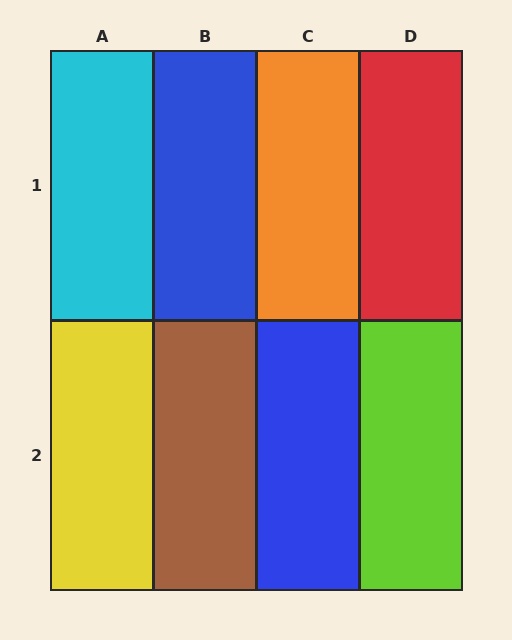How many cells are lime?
1 cell is lime.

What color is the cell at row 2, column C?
Blue.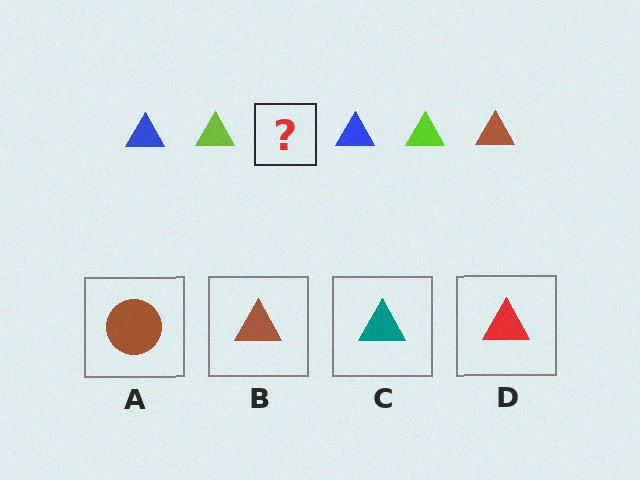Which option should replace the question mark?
Option B.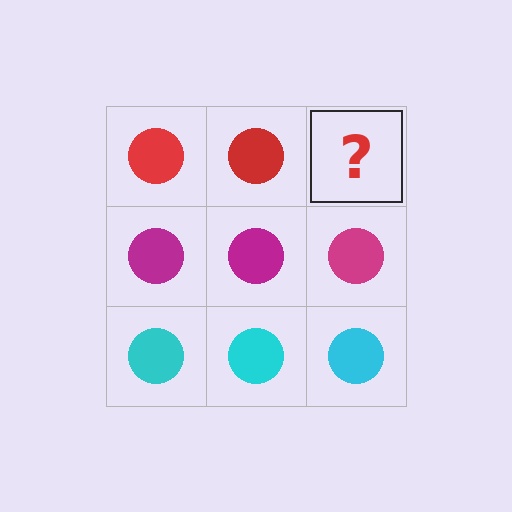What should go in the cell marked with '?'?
The missing cell should contain a red circle.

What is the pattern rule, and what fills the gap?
The rule is that each row has a consistent color. The gap should be filled with a red circle.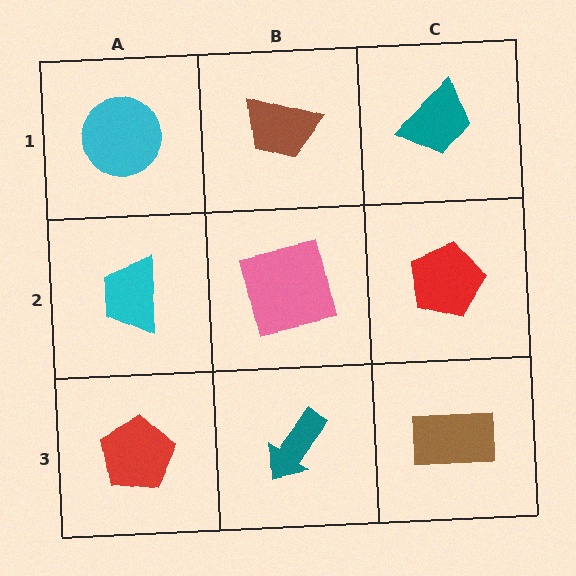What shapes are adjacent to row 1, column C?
A red pentagon (row 2, column C), a brown trapezoid (row 1, column B).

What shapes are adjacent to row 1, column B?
A pink square (row 2, column B), a cyan circle (row 1, column A), a teal trapezoid (row 1, column C).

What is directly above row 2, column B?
A brown trapezoid.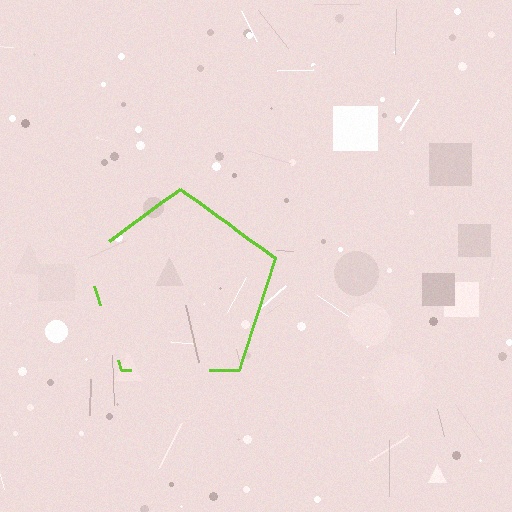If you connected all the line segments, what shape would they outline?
They would outline a pentagon.